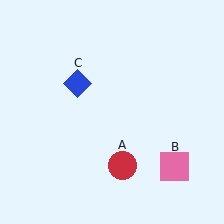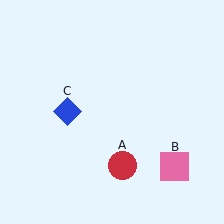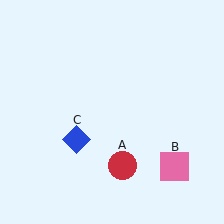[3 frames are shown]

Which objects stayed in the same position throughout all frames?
Red circle (object A) and pink square (object B) remained stationary.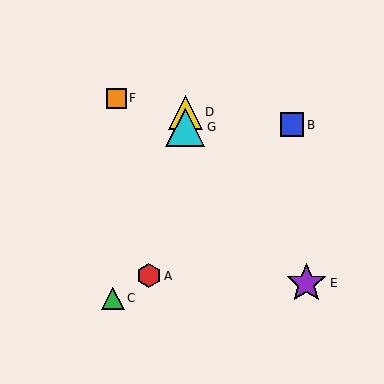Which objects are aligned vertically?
Objects D, G are aligned vertically.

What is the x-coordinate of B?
Object B is at x≈292.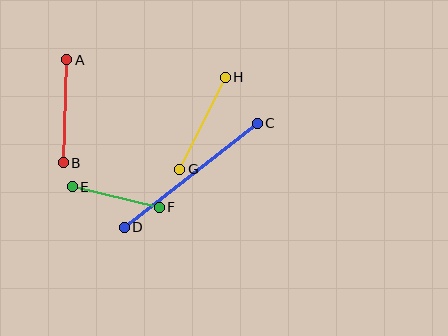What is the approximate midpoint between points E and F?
The midpoint is at approximately (116, 197) pixels.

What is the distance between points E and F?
The distance is approximately 90 pixels.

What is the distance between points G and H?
The distance is approximately 102 pixels.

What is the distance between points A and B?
The distance is approximately 103 pixels.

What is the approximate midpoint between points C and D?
The midpoint is at approximately (191, 175) pixels.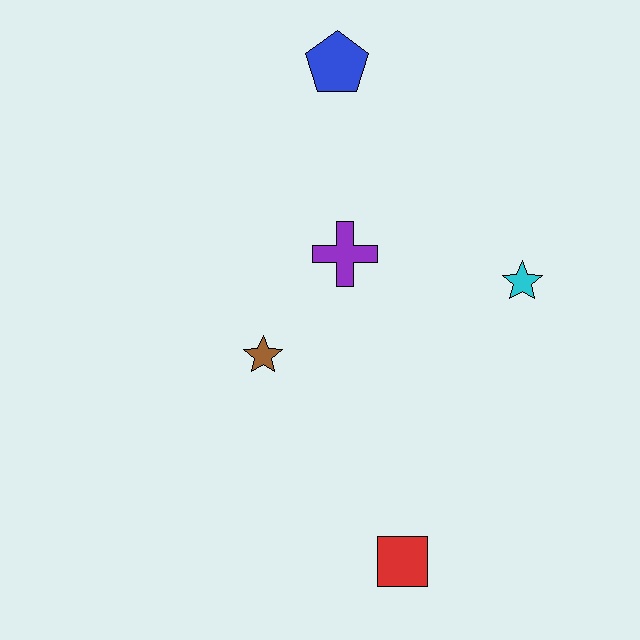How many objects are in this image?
There are 5 objects.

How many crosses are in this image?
There is 1 cross.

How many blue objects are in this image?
There is 1 blue object.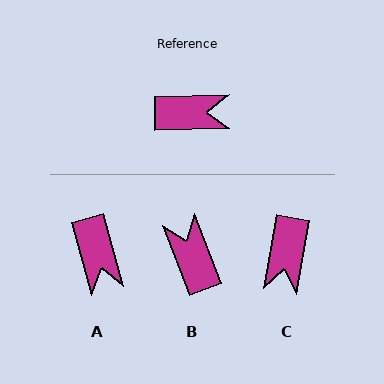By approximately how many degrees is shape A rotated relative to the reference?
Approximately 76 degrees clockwise.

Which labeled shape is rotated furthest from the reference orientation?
B, about 110 degrees away.